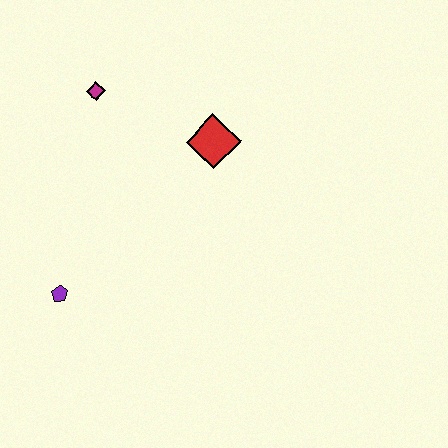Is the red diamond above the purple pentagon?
Yes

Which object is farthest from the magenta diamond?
The purple pentagon is farthest from the magenta diamond.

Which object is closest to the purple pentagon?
The magenta diamond is closest to the purple pentagon.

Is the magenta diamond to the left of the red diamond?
Yes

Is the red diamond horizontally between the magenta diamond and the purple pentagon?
No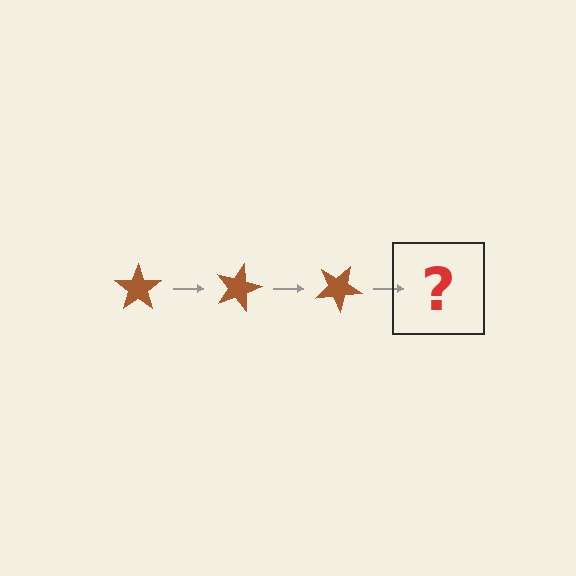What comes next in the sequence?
The next element should be a brown star rotated 45 degrees.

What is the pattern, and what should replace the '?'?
The pattern is that the star rotates 15 degrees each step. The '?' should be a brown star rotated 45 degrees.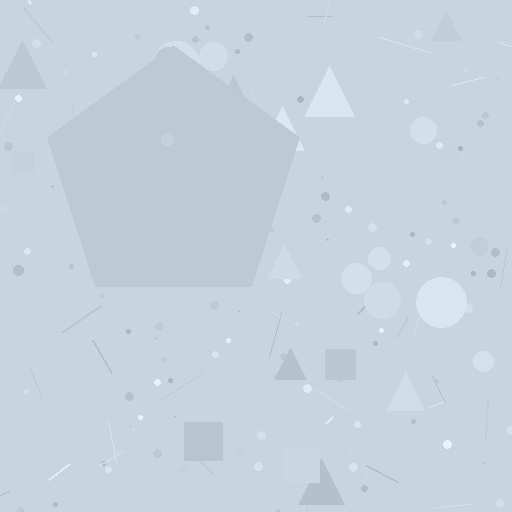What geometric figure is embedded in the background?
A pentagon is embedded in the background.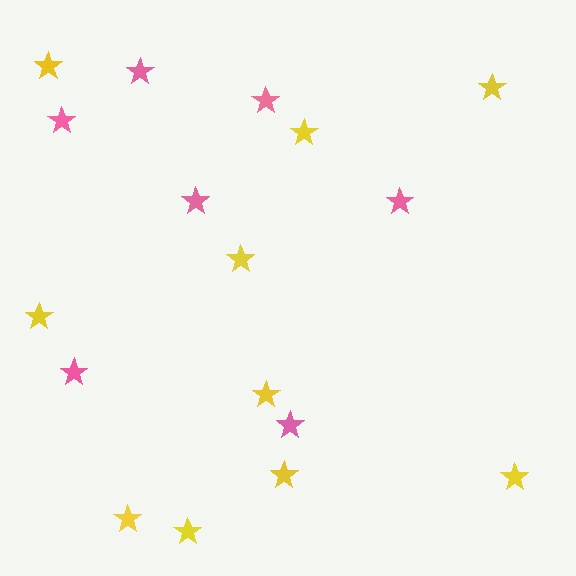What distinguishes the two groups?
There are 2 groups: one group of pink stars (7) and one group of yellow stars (10).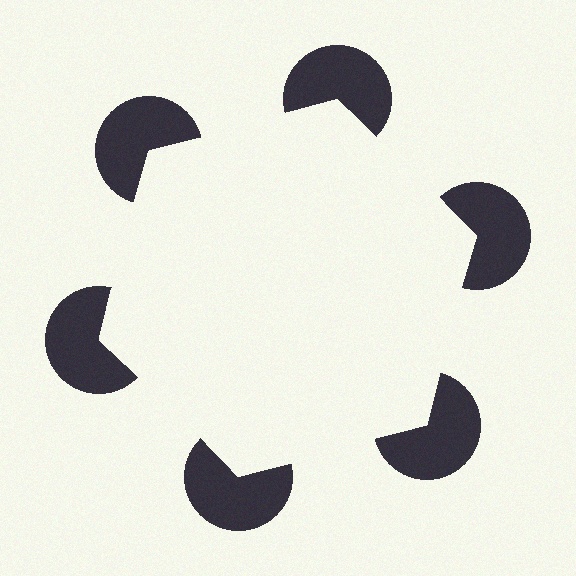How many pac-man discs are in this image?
There are 6 — one at each vertex of the illusory hexagon.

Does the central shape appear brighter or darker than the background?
It typically appears slightly brighter than the background, even though no actual brightness change is drawn.